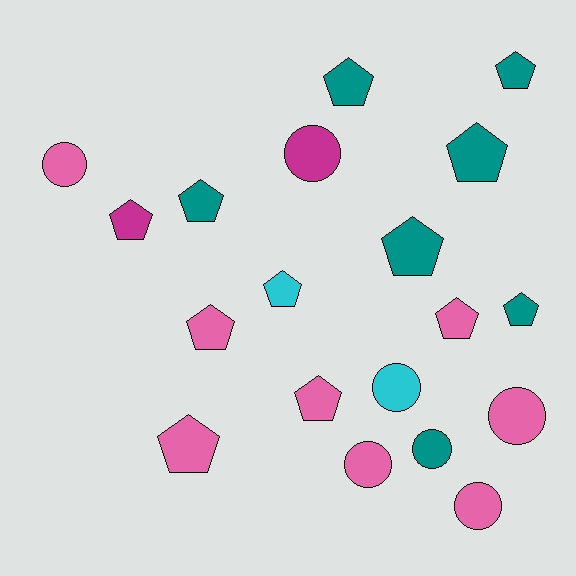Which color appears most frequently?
Pink, with 8 objects.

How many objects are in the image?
There are 19 objects.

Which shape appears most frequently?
Pentagon, with 12 objects.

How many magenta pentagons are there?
There is 1 magenta pentagon.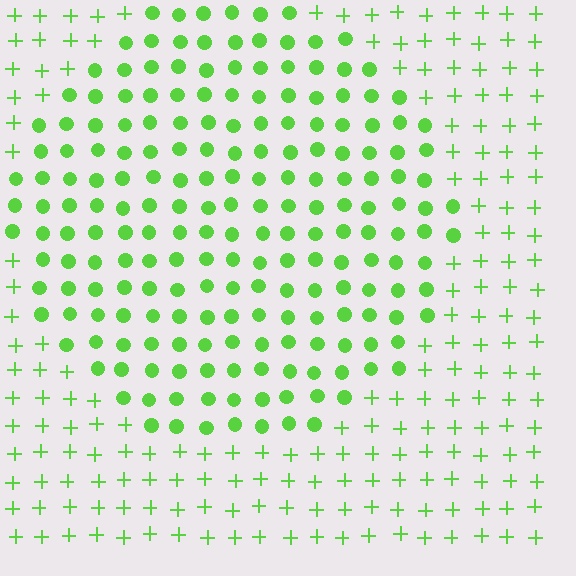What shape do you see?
I see a circle.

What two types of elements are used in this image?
The image uses circles inside the circle region and plus signs outside it.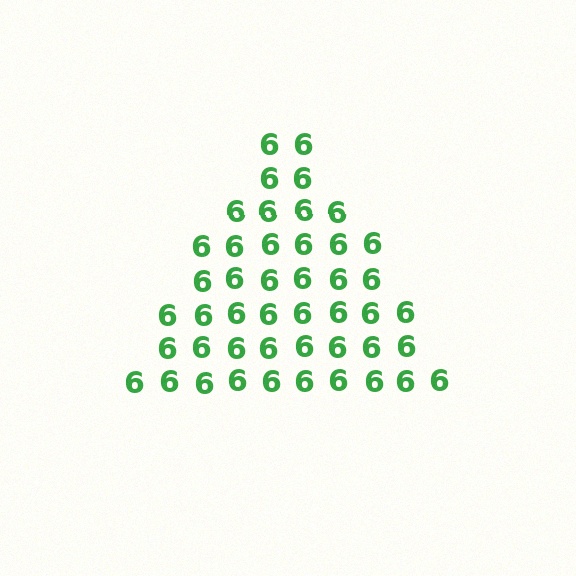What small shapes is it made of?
It is made of small digit 6's.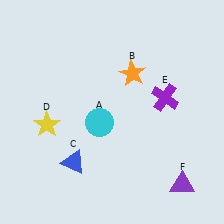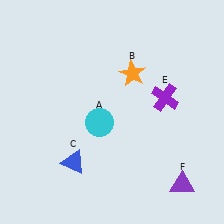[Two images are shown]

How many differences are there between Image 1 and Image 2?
There is 1 difference between the two images.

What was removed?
The yellow star (D) was removed in Image 2.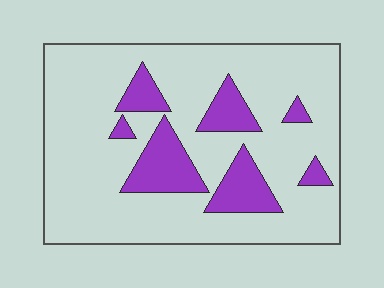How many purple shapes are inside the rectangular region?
7.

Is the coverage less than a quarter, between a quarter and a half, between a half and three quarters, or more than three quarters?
Less than a quarter.